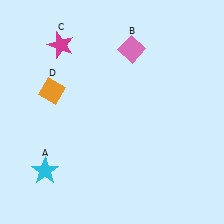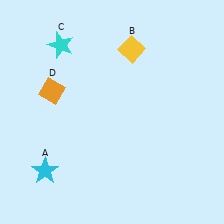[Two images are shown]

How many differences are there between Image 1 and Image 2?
There are 2 differences between the two images.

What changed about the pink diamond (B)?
In Image 1, B is pink. In Image 2, it changed to yellow.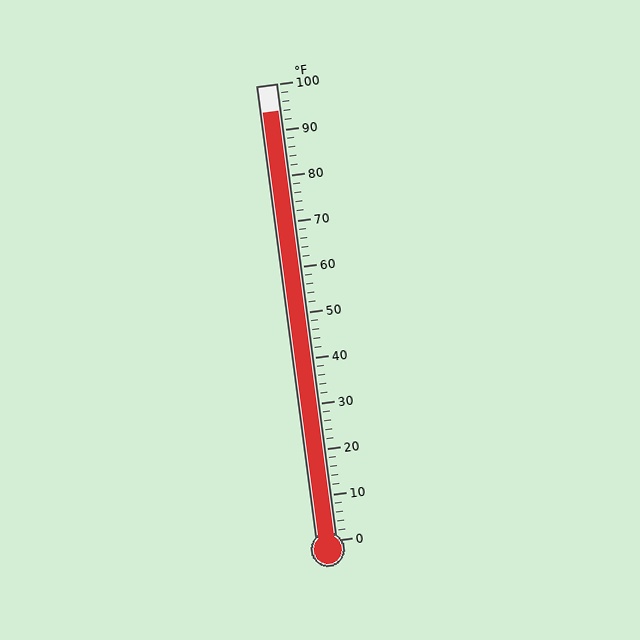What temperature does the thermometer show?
The thermometer shows approximately 94°F.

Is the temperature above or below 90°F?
The temperature is above 90°F.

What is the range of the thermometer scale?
The thermometer scale ranges from 0°F to 100°F.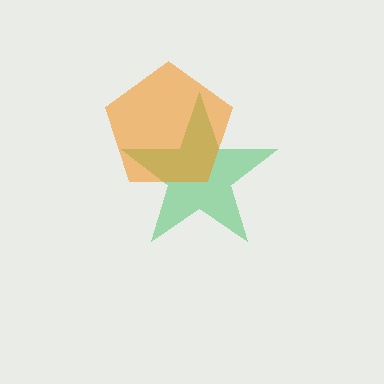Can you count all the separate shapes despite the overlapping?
Yes, there are 2 separate shapes.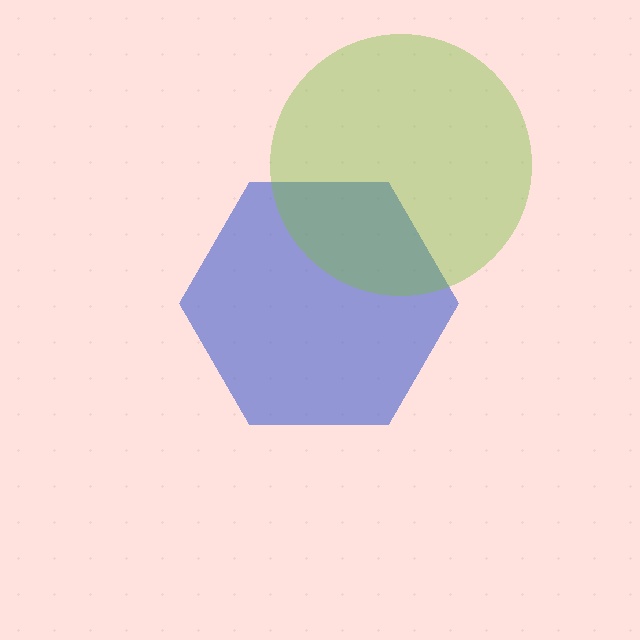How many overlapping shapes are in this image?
There are 2 overlapping shapes in the image.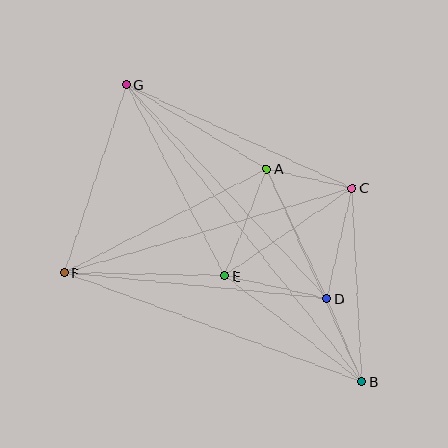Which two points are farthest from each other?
Points B and G are farthest from each other.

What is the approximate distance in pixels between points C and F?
The distance between C and F is approximately 300 pixels.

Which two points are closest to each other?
Points A and C are closest to each other.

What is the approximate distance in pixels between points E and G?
The distance between E and G is approximately 215 pixels.